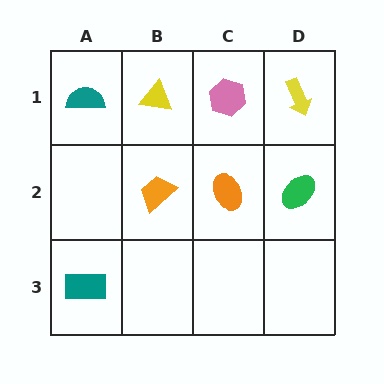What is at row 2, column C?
An orange ellipse.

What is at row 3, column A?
A teal rectangle.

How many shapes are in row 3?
1 shape.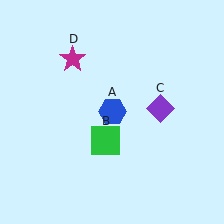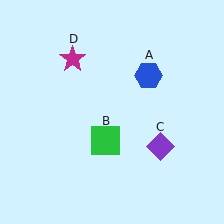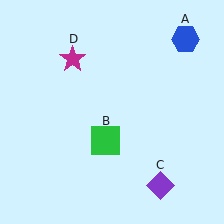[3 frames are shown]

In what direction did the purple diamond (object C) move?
The purple diamond (object C) moved down.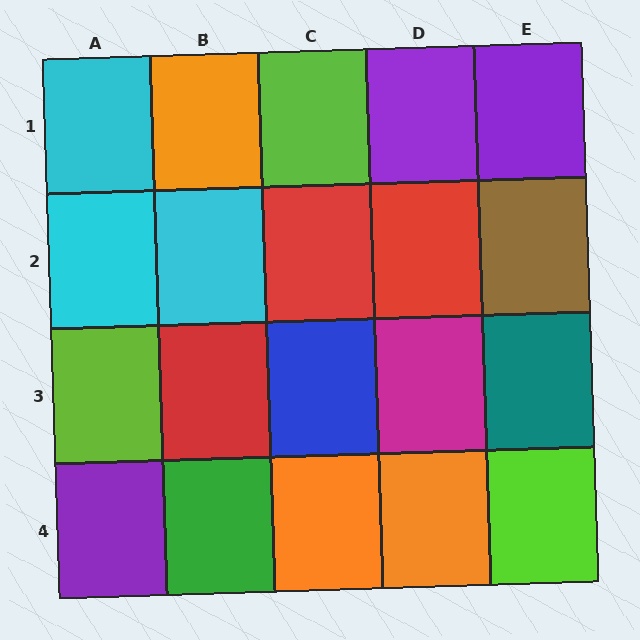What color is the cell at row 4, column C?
Orange.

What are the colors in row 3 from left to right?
Lime, red, blue, magenta, teal.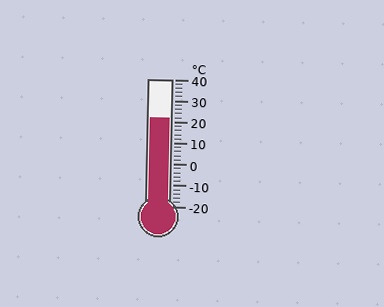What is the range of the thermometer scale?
The thermometer scale ranges from -20°C to 40°C.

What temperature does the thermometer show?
The thermometer shows approximately 22°C.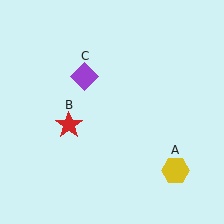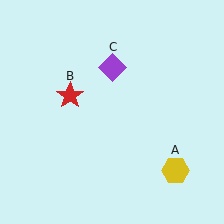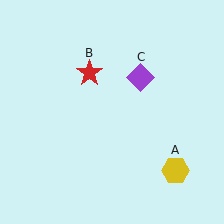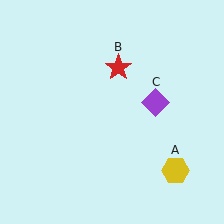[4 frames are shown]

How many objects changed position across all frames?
2 objects changed position: red star (object B), purple diamond (object C).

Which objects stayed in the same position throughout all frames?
Yellow hexagon (object A) remained stationary.